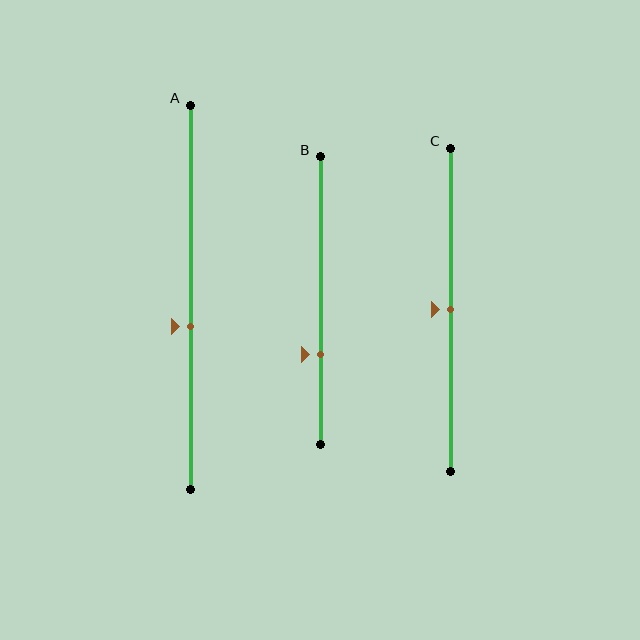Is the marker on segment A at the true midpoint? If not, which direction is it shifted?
No, the marker on segment A is shifted downward by about 7% of the segment length.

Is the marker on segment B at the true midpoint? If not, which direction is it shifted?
No, the marker on segment B is shifted downward by about 19% of the segment length.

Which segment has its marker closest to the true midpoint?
Segment C has its marker closest to the true midpoint.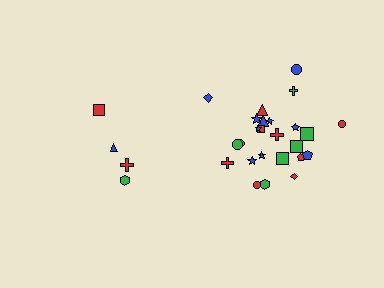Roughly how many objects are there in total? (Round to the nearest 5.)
Roughly 30 objects in total.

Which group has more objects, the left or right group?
The right group.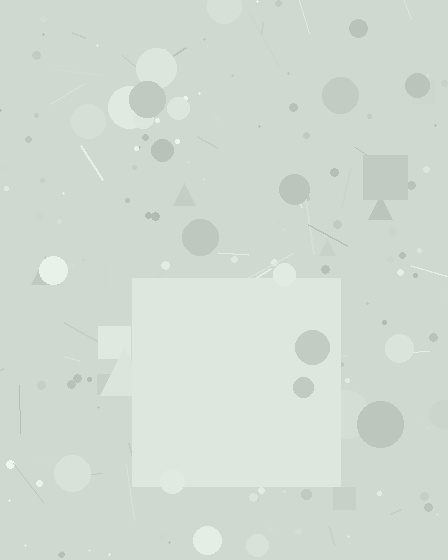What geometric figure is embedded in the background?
A square is embedded in the background.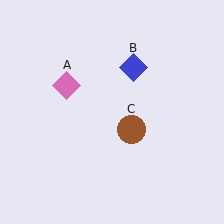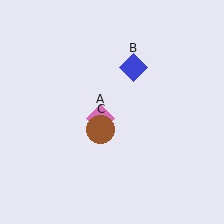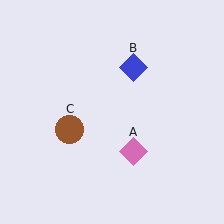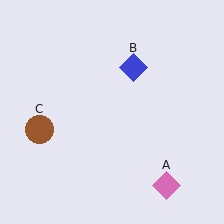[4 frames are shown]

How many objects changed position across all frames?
2 objects changed position: pink diamond (object A), brown circle (object C).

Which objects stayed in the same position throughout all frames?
Blue diamond (object B) remained stationary.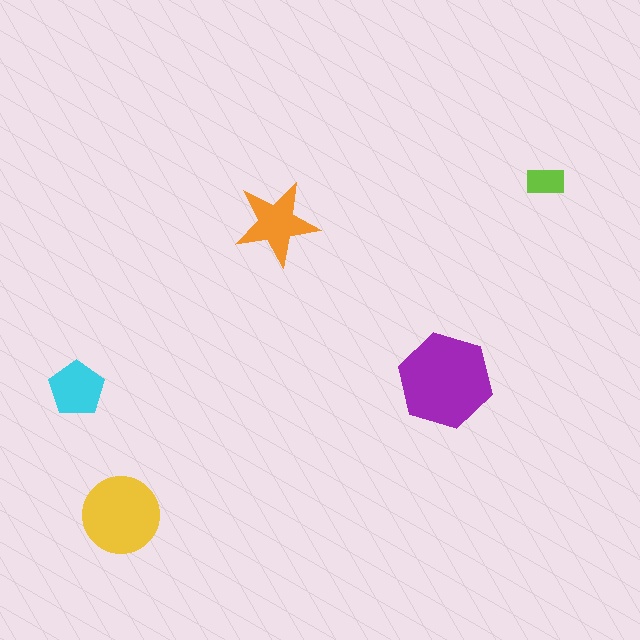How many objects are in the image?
There are 5 objects in the image.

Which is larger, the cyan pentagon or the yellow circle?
The yellow circle.